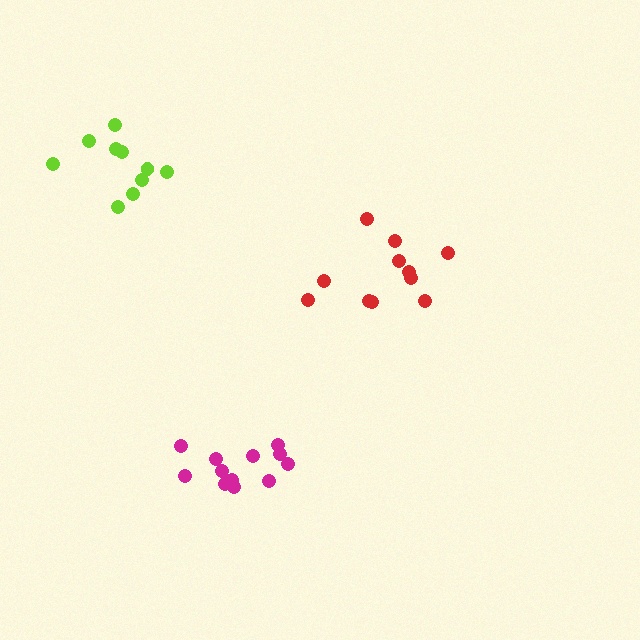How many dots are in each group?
Group 1: 11 dots, Group 2: 12 dots, Group 3: 10 dots (33 total).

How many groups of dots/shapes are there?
There are 3 groups.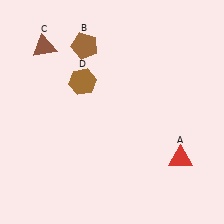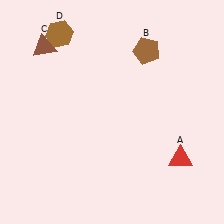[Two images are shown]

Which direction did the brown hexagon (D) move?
The brown hexagon (D) moved up.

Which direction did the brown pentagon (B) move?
The brown pentagon (B) moved right.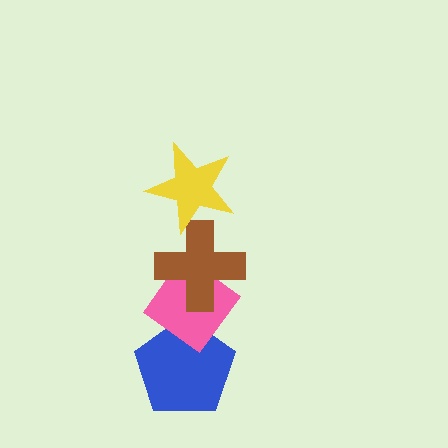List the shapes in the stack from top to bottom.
From top to bottom: the yellow star, the brown cross, the pink diamond, the blue pentagon.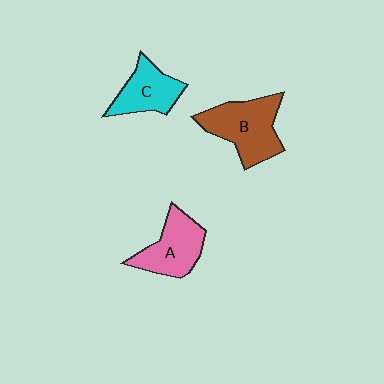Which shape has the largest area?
Shape B (brown).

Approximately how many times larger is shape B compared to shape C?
Approximately 1.5 times.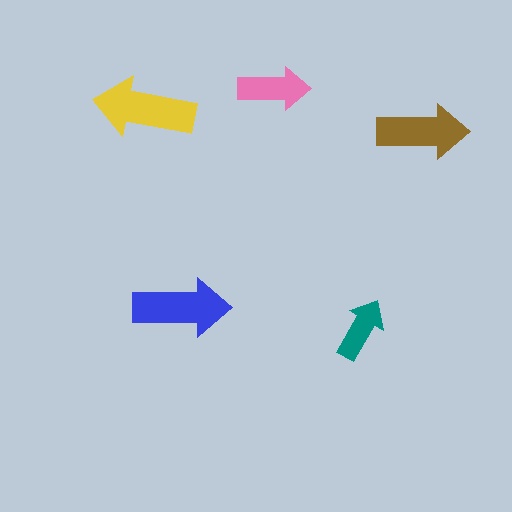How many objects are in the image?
There are 5 objects in the image.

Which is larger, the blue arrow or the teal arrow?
The blue one.